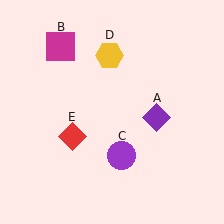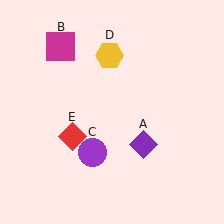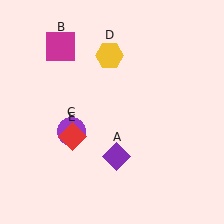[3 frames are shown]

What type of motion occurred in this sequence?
The purple diamond (object A), purple circle (object C) rotated clockwise around the center of the scene.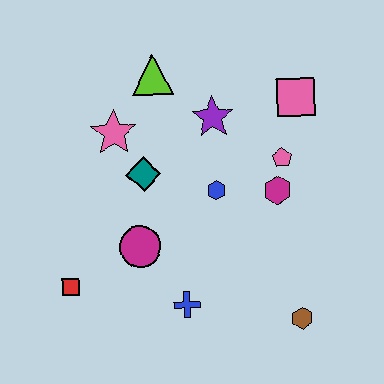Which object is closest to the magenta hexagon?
The pink pentagon is closest to the magenta hexagon.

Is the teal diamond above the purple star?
No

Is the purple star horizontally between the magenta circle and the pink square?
Yes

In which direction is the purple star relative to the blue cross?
The purple star is above the blue cross.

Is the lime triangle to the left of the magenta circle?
No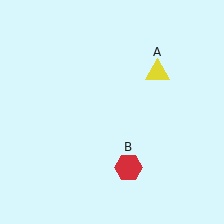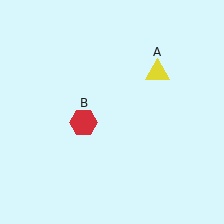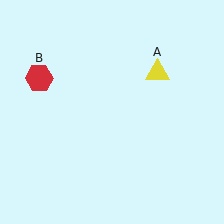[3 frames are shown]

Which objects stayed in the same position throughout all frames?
Yellow triangle (object A) remained stationary.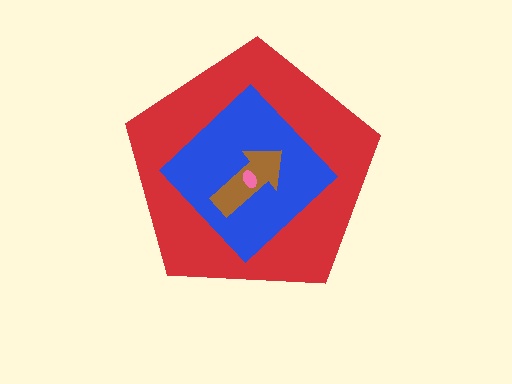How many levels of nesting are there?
4.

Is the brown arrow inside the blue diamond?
Yes.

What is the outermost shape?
The red pentagon.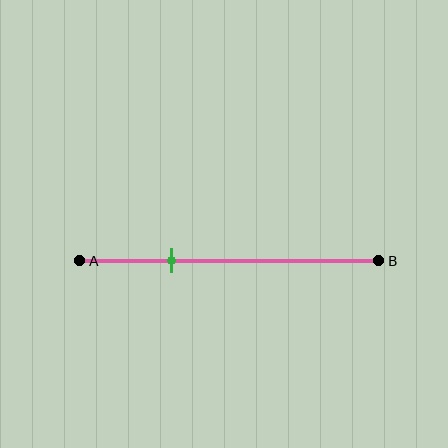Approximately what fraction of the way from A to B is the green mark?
The green mark is approximately 30% of the way from A to B.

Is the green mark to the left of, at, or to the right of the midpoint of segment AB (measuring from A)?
The green mark is to the left of the midpoint of segment AB.